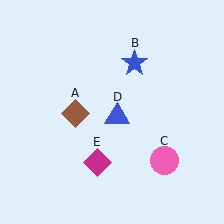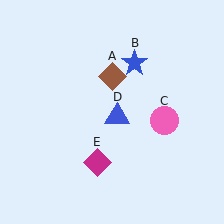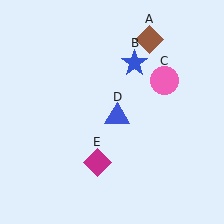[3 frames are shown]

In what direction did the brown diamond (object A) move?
The brown diamond (object A) moved up and to the right.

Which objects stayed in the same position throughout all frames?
Blue star (object B) and blue triangle (object D) and magenta diamond (object E) remained stationary.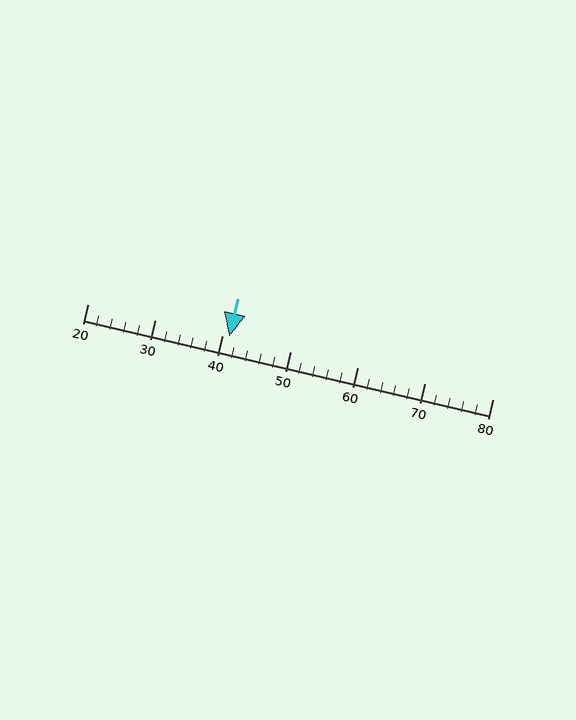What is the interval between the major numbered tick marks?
The major tick marks are spaced 10 units apart.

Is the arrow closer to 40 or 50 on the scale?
The arrow is closer to 40.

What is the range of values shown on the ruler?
The ruler shows values from 20 to 80.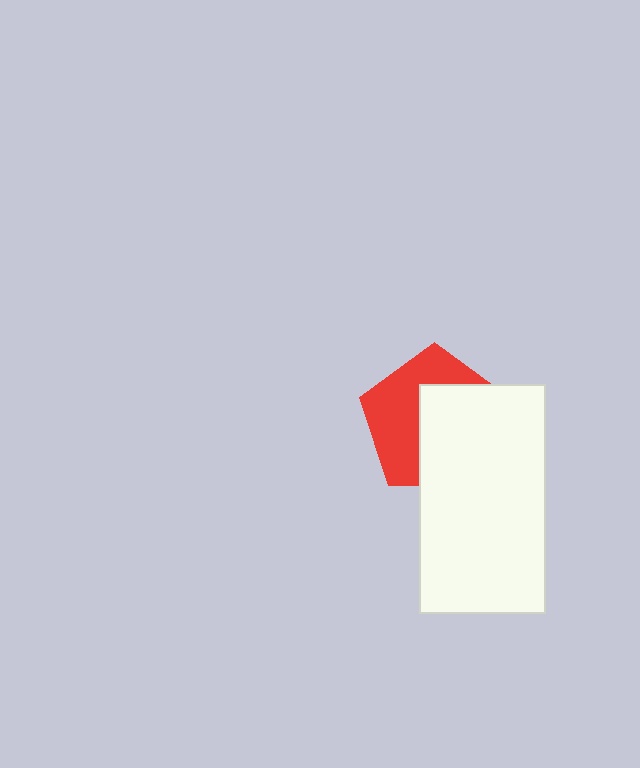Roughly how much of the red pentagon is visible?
About half of it is visible (roughly 47%).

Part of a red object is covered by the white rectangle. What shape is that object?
It is a pentagon.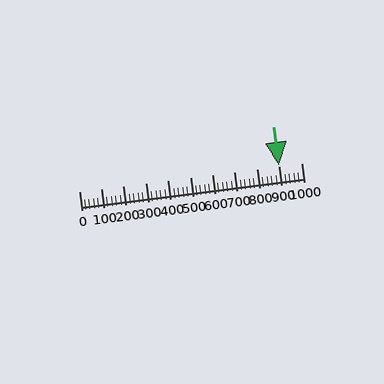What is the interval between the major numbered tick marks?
The major tick marks are spaced 100 units apart.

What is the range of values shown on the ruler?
The ruler shows values from 0 to 1000.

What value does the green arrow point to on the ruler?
The green arrow points to approximately 900.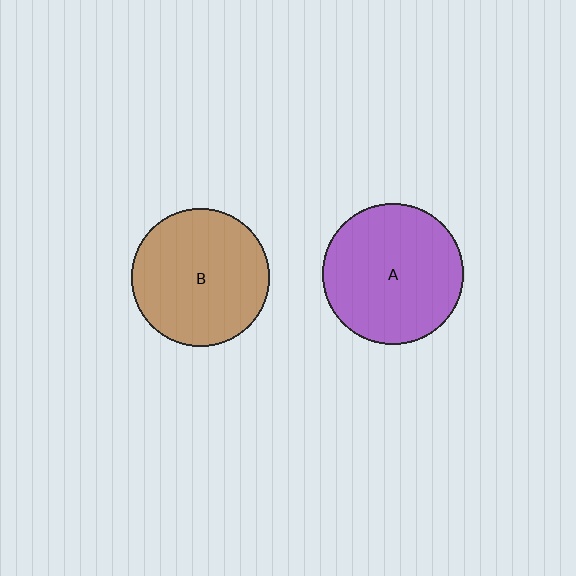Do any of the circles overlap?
No, none of the circles overlap.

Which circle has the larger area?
Circle A (purple).